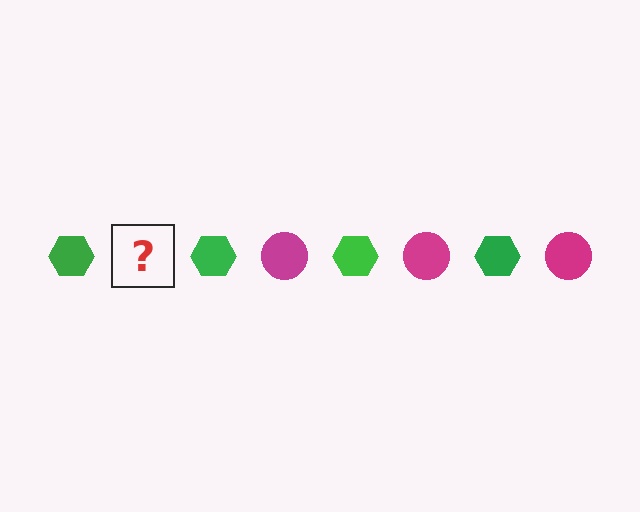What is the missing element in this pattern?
The missing element is a magenta circle.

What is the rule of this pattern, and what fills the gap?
The rule is that the pattern alternates between green hexagon and magenta circle. The gap should be filled with a magenta circle.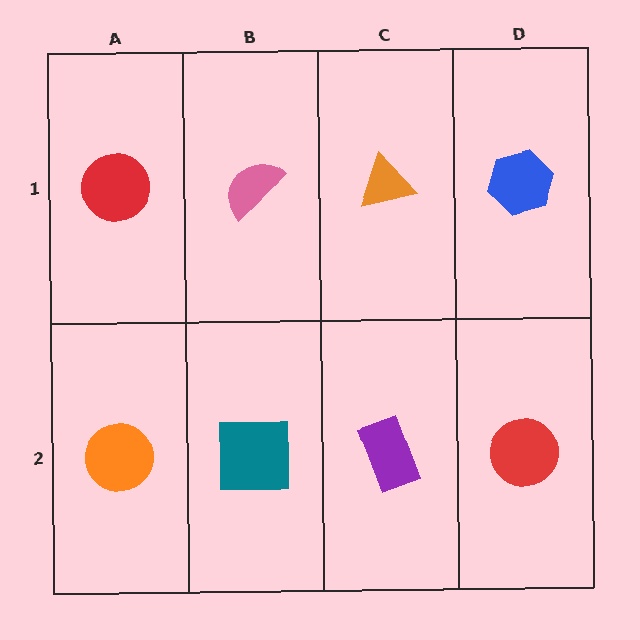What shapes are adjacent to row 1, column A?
An orange circle (row 2, column A), a pink semicircle (row 1, column B).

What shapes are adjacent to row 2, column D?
A blue hexagon (row 1, column D), a purple rectangle (row 2, column C).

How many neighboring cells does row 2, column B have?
3.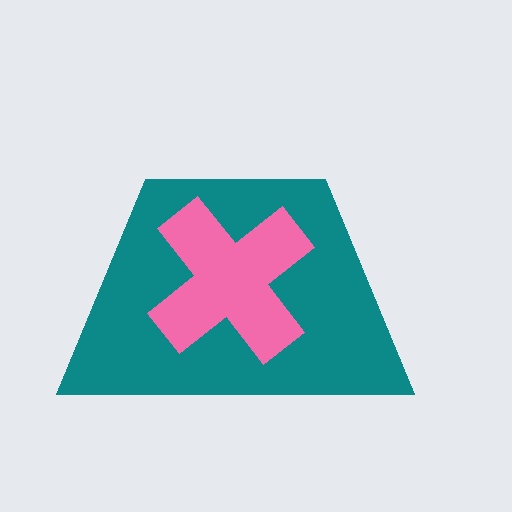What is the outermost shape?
The teal trapezoid.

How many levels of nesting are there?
2.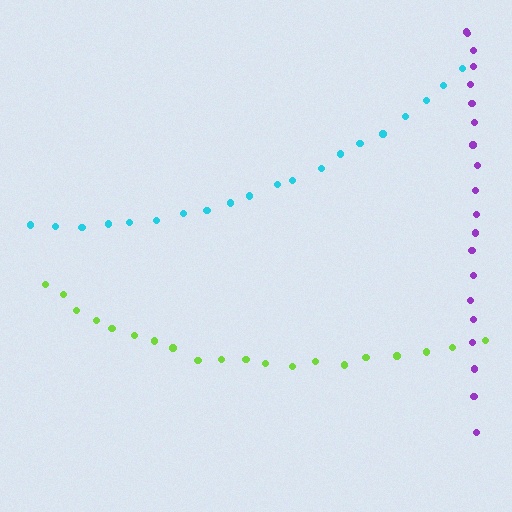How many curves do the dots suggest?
There are 3 distinct paths.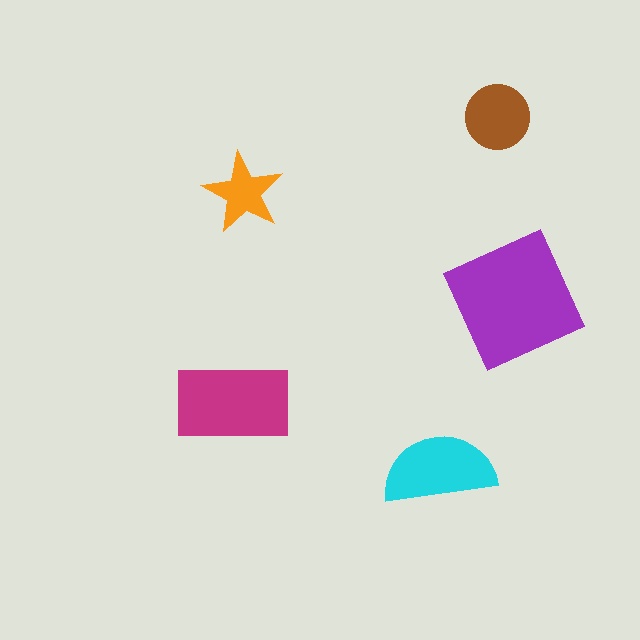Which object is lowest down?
The cyan semicircle is bottommost.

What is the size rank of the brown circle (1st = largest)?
4th.